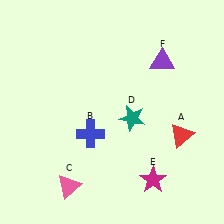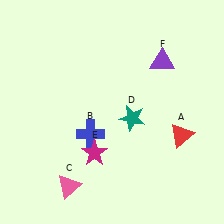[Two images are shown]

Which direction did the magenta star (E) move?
The magenta star (E) moved left.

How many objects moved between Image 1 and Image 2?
1 object moved between the two images.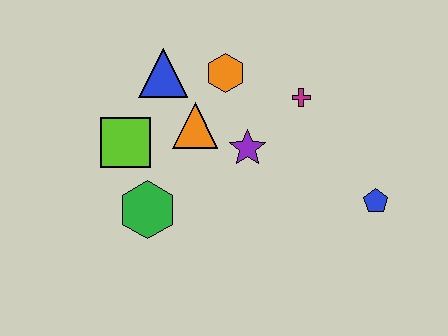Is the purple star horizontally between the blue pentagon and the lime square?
Yes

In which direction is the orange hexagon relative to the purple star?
The orange hexagon is above the purple star.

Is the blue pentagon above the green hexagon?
Yes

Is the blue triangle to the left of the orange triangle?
Yes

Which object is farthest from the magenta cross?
The green hexagon is farthest from the magenta cross.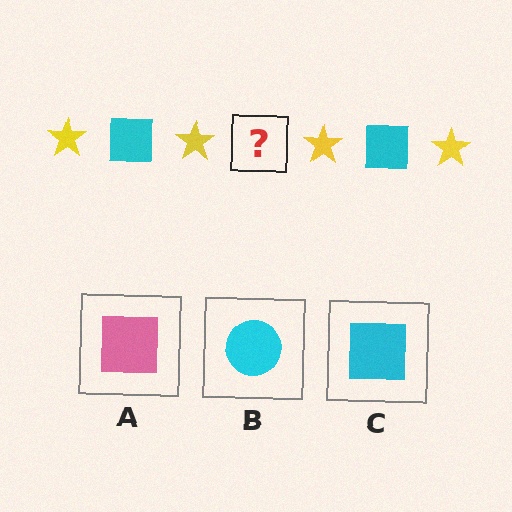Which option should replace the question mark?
Option C.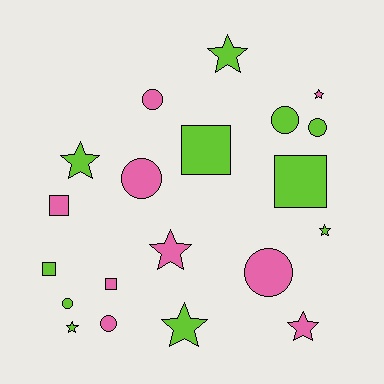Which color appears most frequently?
Lime, with 11 objects.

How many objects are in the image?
There are 20 objects.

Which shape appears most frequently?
Star, with 8 objects.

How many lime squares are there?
There are 3 lime squares.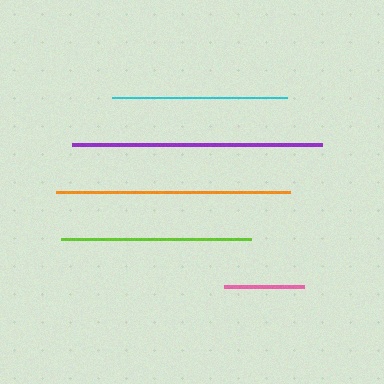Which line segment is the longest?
The purple line is the longest at approximately 250 pixels.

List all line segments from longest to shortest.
From longest to shortest: purple, orange, lime, cyan, pink.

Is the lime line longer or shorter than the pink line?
The lime line is longer than the pink line.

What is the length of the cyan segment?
The cyan segment is approximately 174 pixels long.